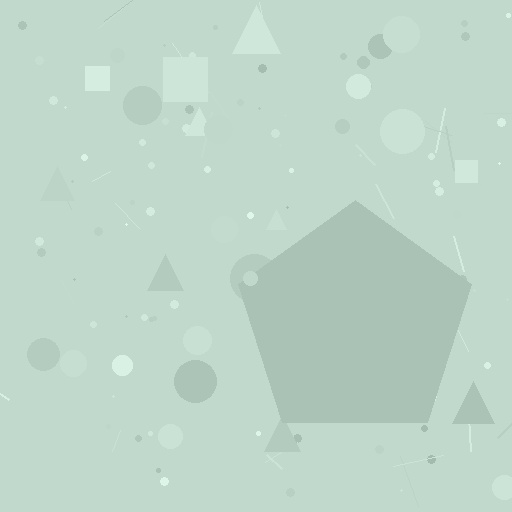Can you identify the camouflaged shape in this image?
The camouflaged shape is a pentagon.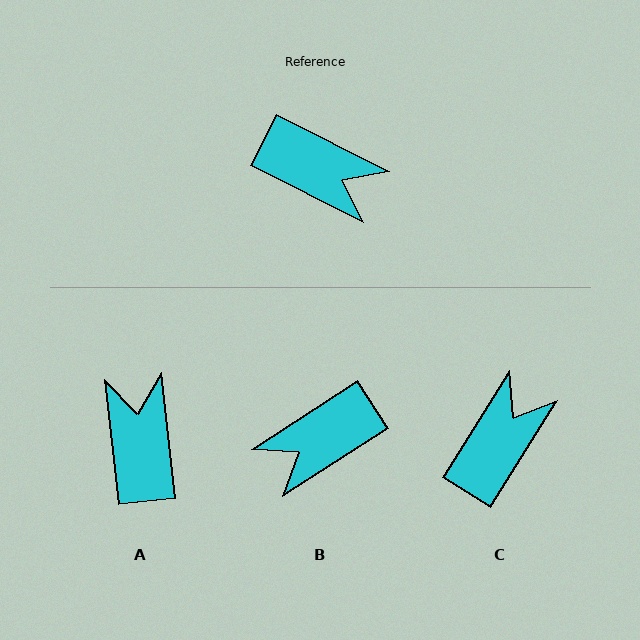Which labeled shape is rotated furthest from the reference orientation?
A, about 123 degrees away.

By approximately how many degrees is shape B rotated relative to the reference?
Approximately 120 degrees clockwise.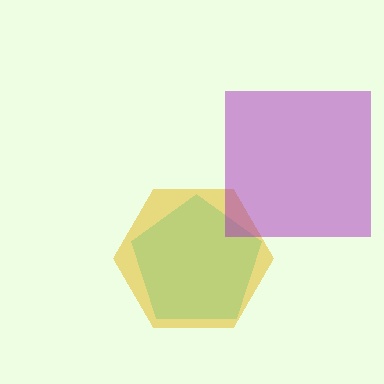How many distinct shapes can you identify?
There are 3 distinct shapes: a cyan pentagon, a yellow hexagon, a purple square.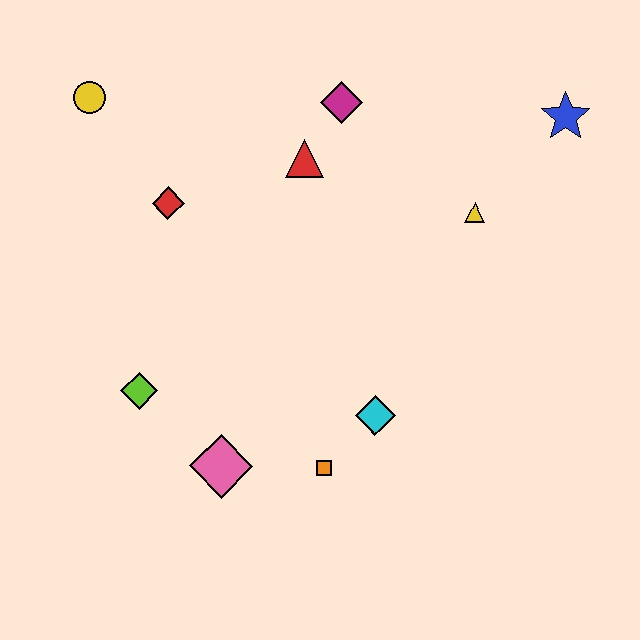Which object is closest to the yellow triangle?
The blue star is closest to the yellow triangle.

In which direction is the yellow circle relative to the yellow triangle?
The yellow circle is to the left of the yellow triangle.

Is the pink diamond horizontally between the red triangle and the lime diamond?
Yes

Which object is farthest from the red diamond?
The blue star is farthest from the red diamond.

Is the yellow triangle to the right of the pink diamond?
Yes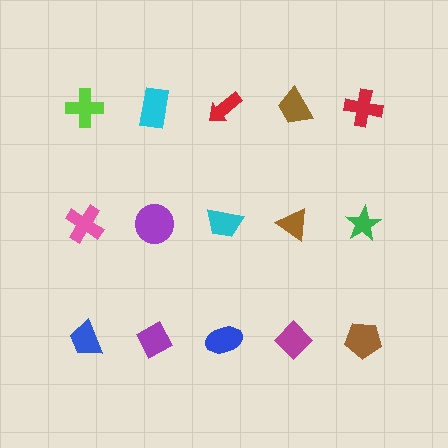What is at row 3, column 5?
A brown pentagon.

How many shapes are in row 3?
5 shapes.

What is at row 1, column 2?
A cyan rectangle.